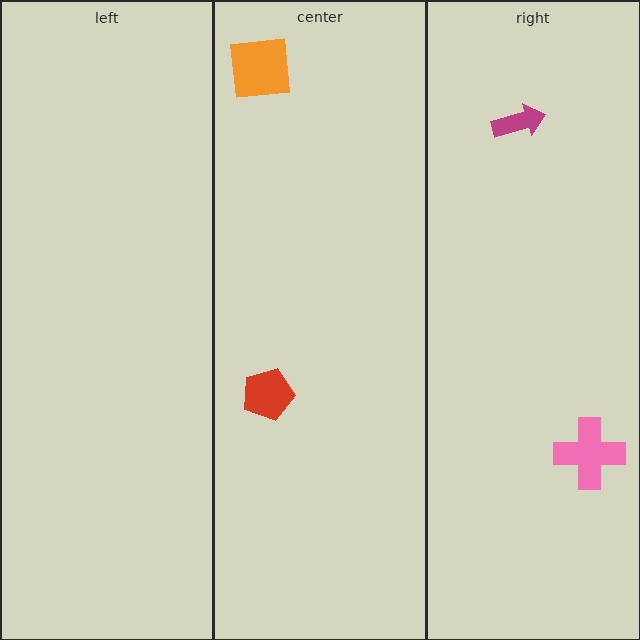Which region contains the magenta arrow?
The right region.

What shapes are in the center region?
The red pentagon, the orange square.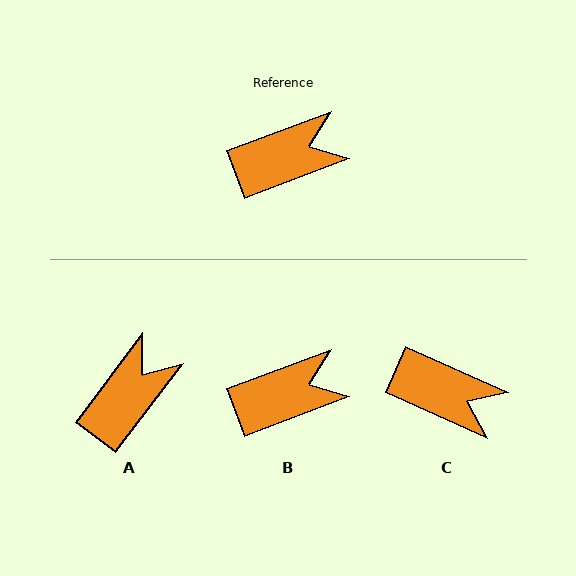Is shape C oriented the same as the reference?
No, it is off by about 45 degrees.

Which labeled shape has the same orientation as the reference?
B.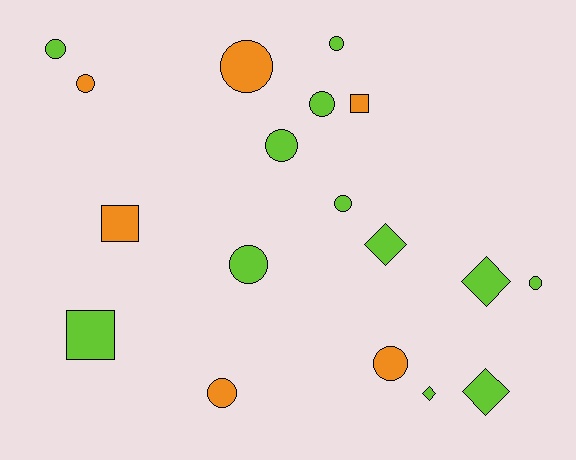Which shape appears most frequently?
Circle, with 11 objects.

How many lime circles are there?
There are 7 lime circles.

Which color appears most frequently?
Lime, with 12 objects.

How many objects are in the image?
There are 18 objects.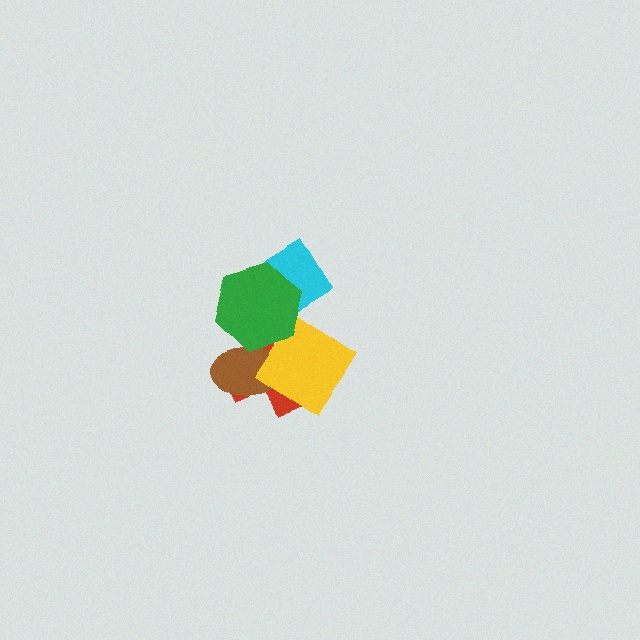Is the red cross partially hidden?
Yes, it is partially covered by another shape.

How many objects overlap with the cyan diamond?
1 object overlaps with the cyan diamond.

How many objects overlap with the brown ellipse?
3 objects overlap with the brown ellipse.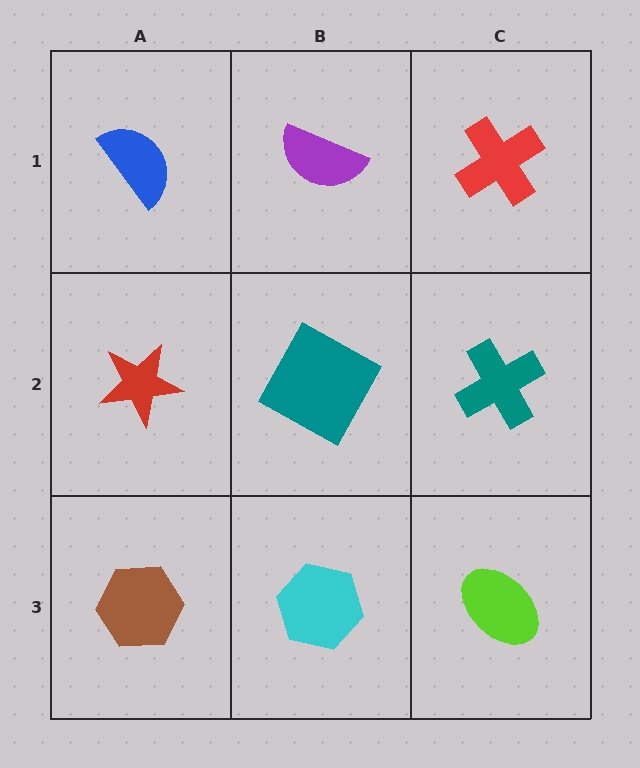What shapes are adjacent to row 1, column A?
A red star (row 2, column A), a purple semicircle (row 1, column B).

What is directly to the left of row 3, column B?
A brown hexagon.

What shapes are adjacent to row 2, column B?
A purple semicircle (row 1, column B), a cyan hexagon (row 3, column B), a red star (row 2, column A), a teal cross (row 2, column C).